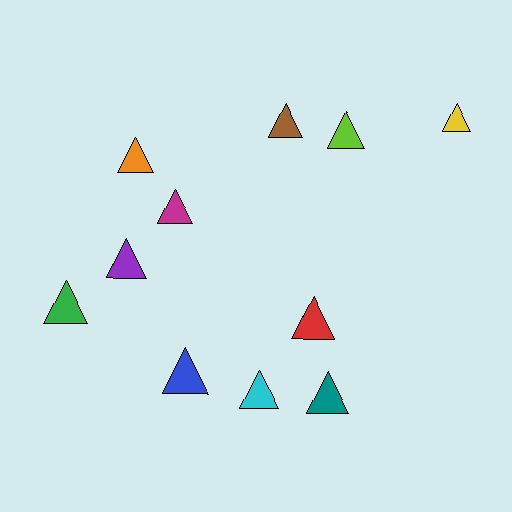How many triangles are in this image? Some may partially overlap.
There are 11 triangles.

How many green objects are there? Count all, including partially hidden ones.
There is 1 green object.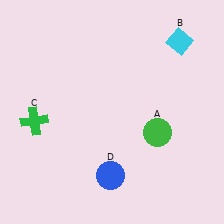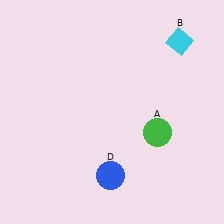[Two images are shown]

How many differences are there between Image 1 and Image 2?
There is 1 difference between the two images.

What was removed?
The green cross (C) was removed in Image 2.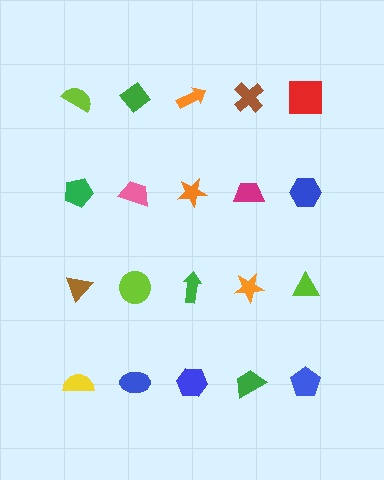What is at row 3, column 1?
A brown triangle.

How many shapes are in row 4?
5 shapes.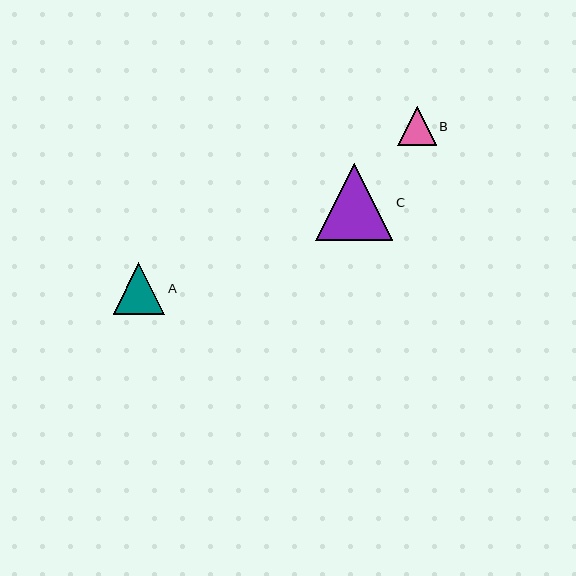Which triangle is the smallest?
Triangle B is the smallest with a size of approximately 38 pixels.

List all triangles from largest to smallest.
From largest to smallest: C, A, B.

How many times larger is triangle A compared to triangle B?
Triangle A is approximately 1.3 times the size of triangle B.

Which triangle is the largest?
Triangle C is the largest with a size of approximately 77 pixels.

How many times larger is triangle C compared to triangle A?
Triangle C is approximately 1.5 times the size of triangle A.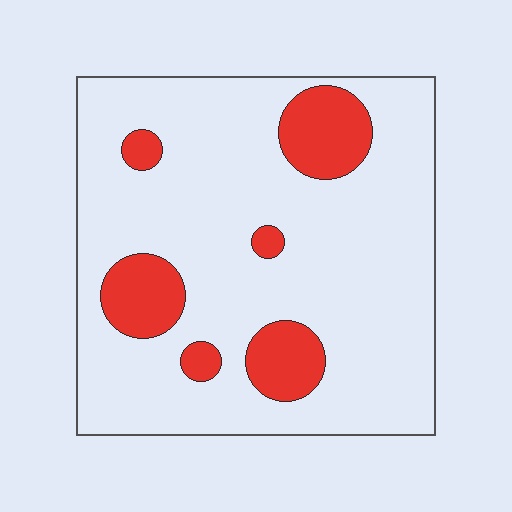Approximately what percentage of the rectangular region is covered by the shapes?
Approximately 15%.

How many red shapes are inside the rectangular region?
6.